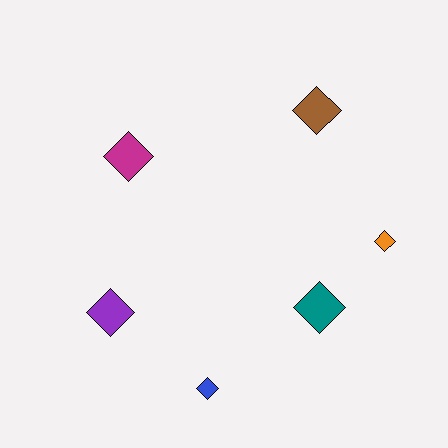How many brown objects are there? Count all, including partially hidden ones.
There is 1 brown object.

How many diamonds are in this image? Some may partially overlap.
There are 6 diamonds.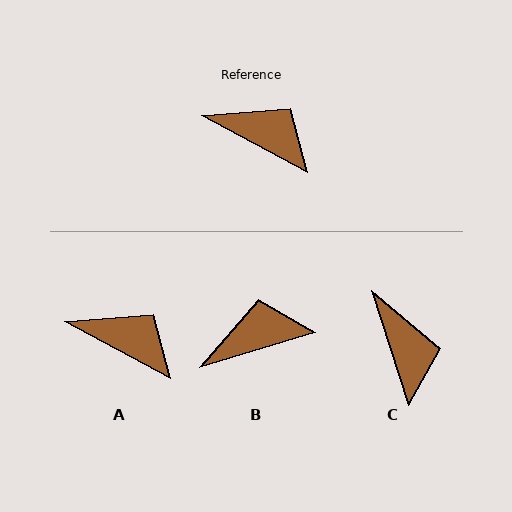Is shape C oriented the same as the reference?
No, it is off by about 44 degrees.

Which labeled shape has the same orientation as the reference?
A.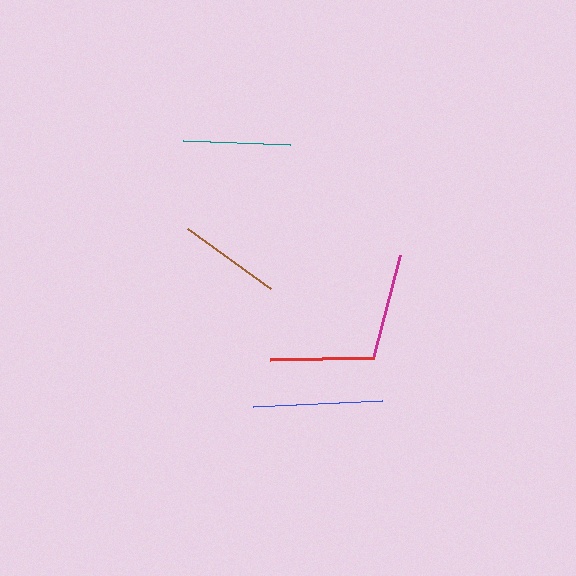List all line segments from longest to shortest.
From longest to shortest: blue, teal, magenta, red, brown.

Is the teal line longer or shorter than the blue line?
The blue line is longer than the teal line.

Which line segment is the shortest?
The brown line is the shortest at approximately 102 pixels.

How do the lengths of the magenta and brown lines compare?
The magenta and brown lines are approximately the same length.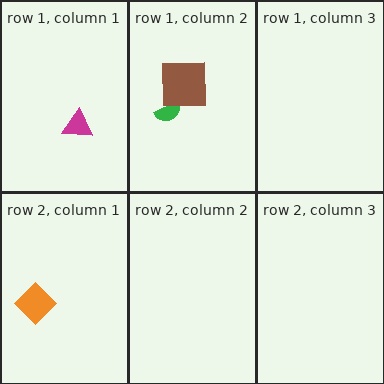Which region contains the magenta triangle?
The row 1, column 1 region.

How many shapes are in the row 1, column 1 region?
1.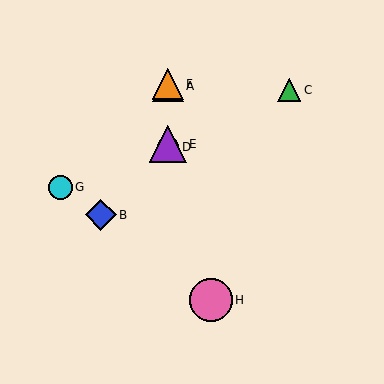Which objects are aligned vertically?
Objects A, D, E, F are aligned vertically.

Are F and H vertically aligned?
No, F is at x≈168 and H is at x≈211.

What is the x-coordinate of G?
Object G is at x≈61.